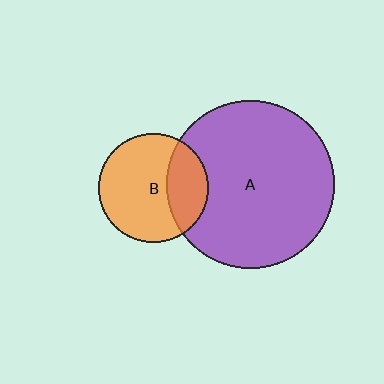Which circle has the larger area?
Circle A (purple).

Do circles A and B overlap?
Yes.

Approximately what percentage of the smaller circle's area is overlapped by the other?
Approximately 30%.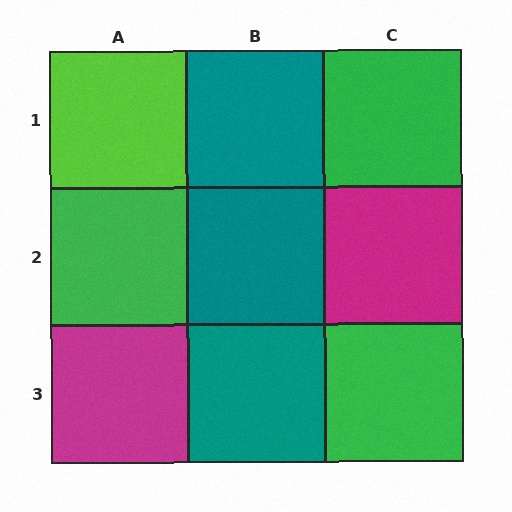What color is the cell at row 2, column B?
Teal.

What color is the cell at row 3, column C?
Green.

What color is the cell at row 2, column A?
Green.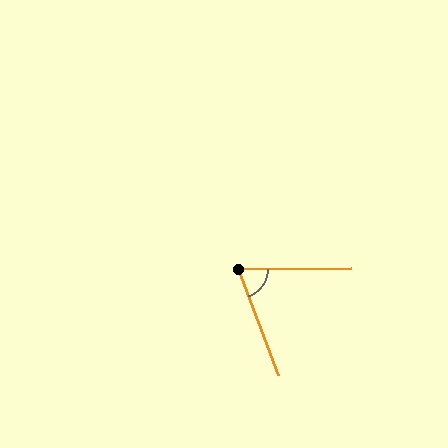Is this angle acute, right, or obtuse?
It is acute.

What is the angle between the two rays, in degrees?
Approximately 70 degrees.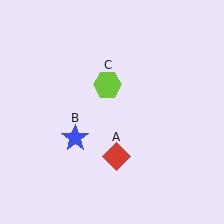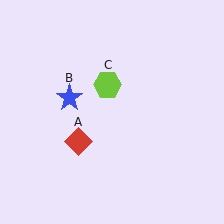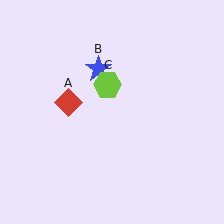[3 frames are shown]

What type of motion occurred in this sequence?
The red diamond (object A), blue star (object B) rotated clockwise around the center of the scene.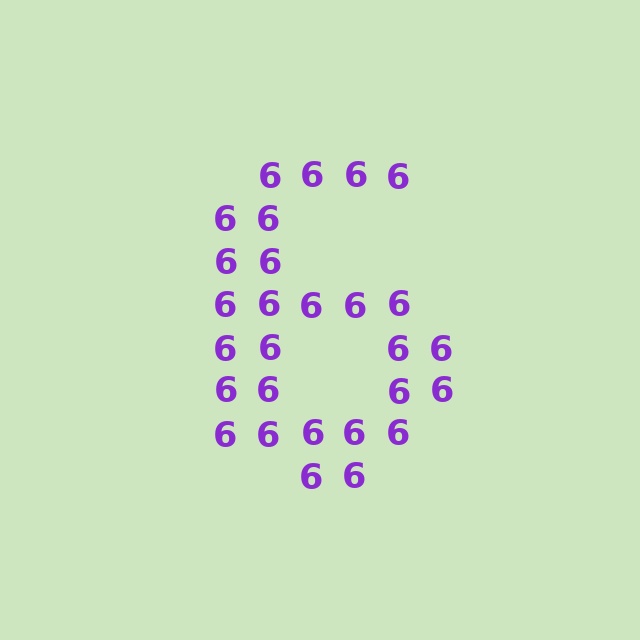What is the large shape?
The large shape is the digit 6.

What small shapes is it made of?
It is made of small digit 6's.